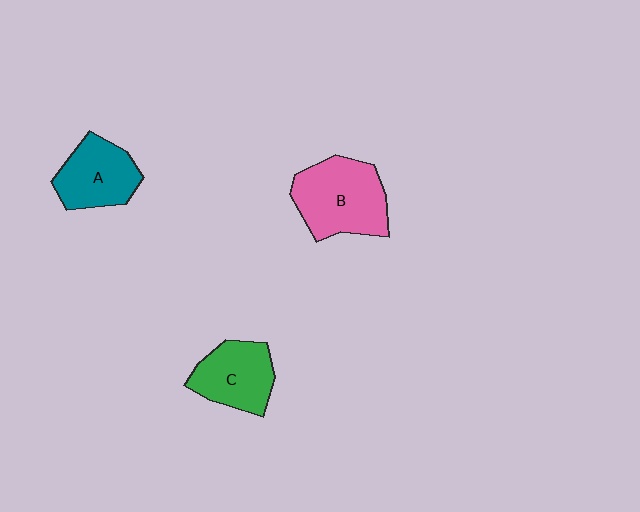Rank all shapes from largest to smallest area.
From largest to smallest: B (pink), C (green), A (teal).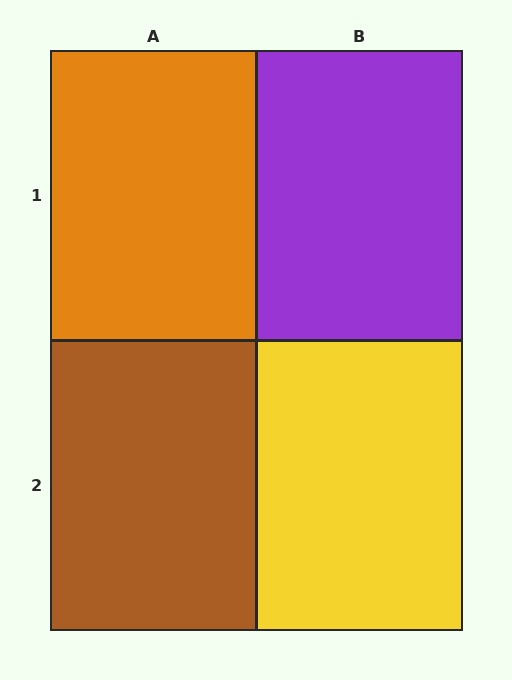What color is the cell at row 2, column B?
Yellow.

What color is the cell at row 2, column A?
Brown.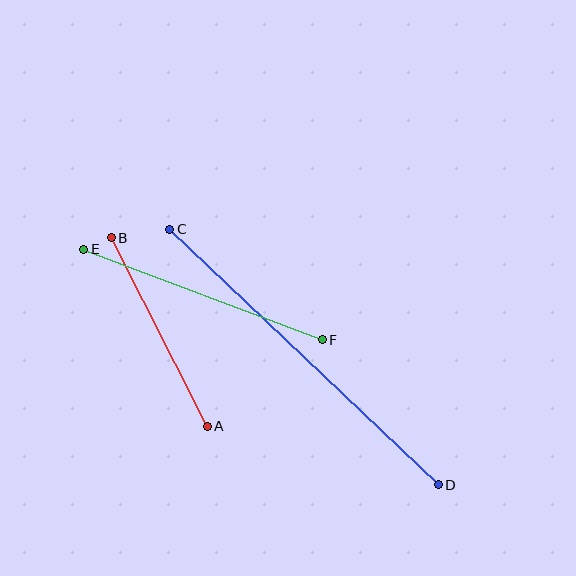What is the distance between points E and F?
The distance is approximately 255 pixels.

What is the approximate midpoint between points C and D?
The midpoint is at approximately (304, 357) pixels.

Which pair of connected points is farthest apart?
Points C and D are farthest apart.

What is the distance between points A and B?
The distance is approximately 211 pixels.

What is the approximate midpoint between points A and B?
The midpoint is at approximately (159, 332) pixels.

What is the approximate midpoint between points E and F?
The midpoint is at approximately (203, 294) pixels.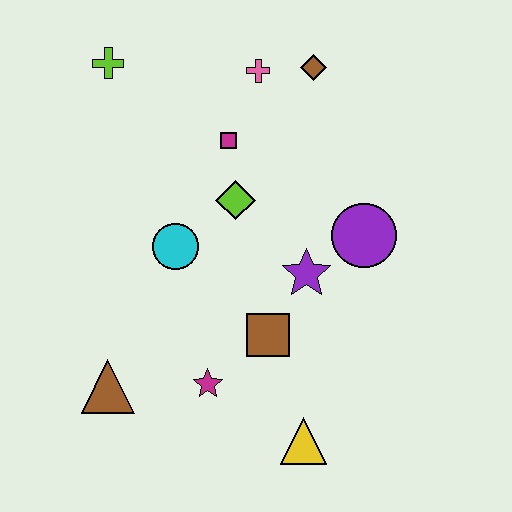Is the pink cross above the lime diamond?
Yes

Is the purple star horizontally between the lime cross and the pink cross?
No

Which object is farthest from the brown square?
The lime cross is farthest from the brown square.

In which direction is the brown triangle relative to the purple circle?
The brown triangle is to the left of the purple circle.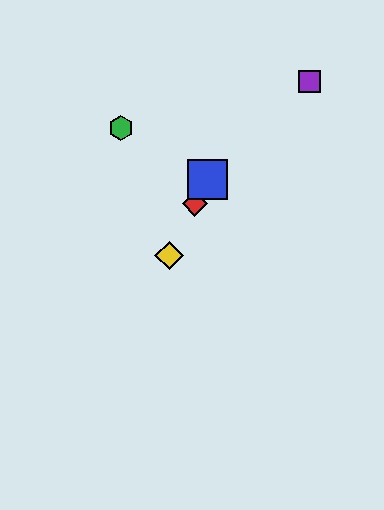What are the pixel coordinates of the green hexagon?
The green hexagon is at (121, 128).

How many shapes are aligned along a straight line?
3 shapes (the red diamond, the blue square, the yellow diamond) are aligned along a straight line.